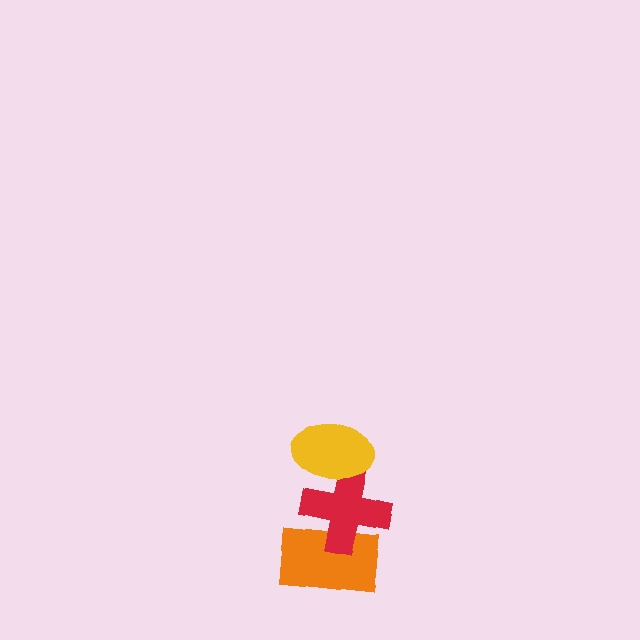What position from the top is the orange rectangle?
The orange rectangle is 3rd from the top.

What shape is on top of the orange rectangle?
The red cross is on top of the orange rectangle.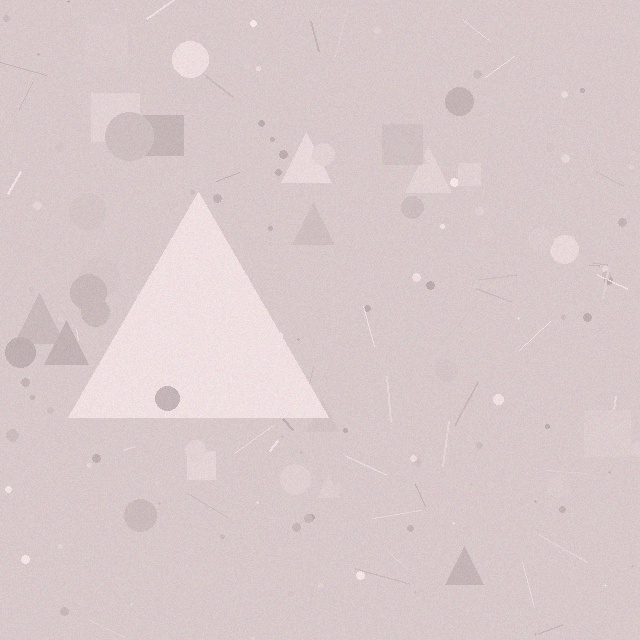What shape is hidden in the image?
A triangle is hidden in the image.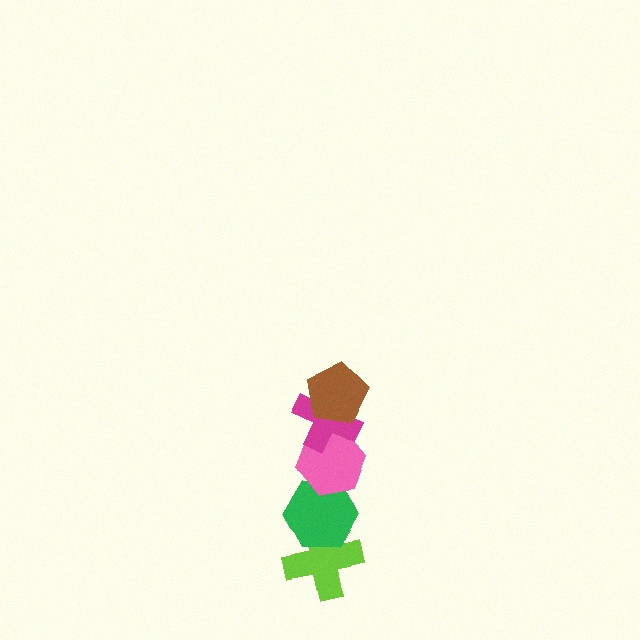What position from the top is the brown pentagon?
The brown pentagon is 1st from the top.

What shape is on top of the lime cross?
The green hexagon is on top of the lime cross.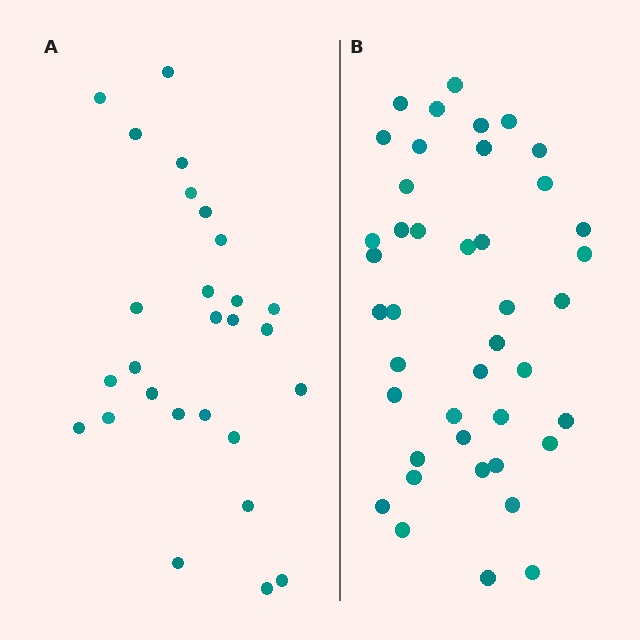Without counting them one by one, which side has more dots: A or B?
Region B (the right region) has more dots.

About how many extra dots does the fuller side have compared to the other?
Region B has approximately 15 more dots than region A.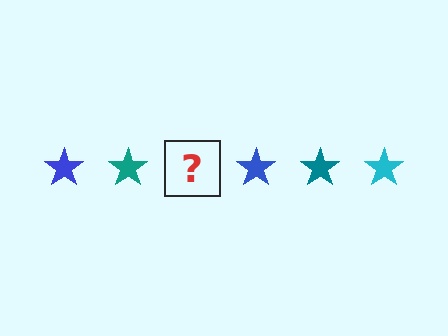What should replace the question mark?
The question mark should be replaced with a cyan star.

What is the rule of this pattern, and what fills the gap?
The rule is that the pattern cycles through blue, teal, cyan stars. The gap should be filled with a cyan star.